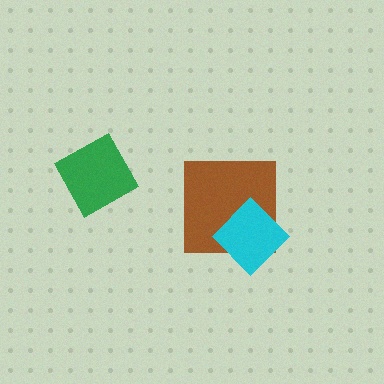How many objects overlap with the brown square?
1 object overlaps with the brown square.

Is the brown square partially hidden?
Yes, it is partially covered by another shape.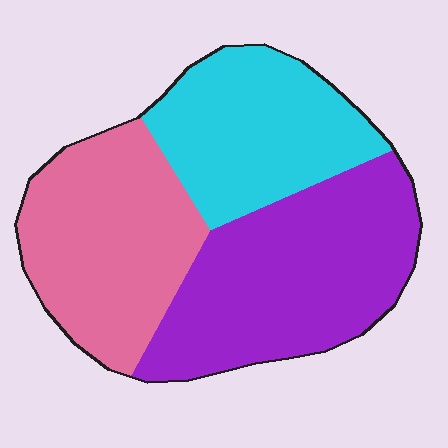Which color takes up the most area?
Purple, at roughly 40%.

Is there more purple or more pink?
Purple.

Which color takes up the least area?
Cyan, at roughly 30%.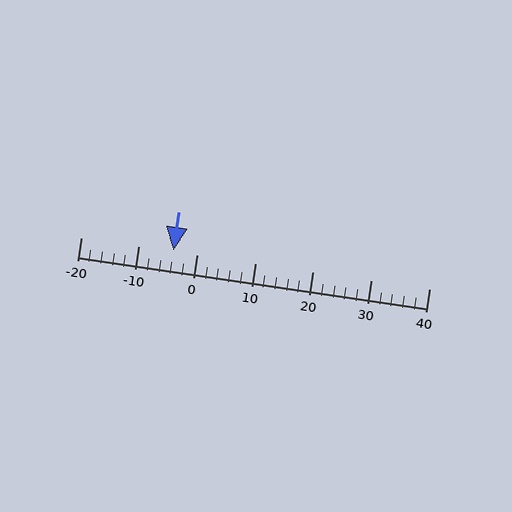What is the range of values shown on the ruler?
The ruler shows values from -20 to 40.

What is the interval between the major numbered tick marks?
The major tick marks are spaced 10 units apart.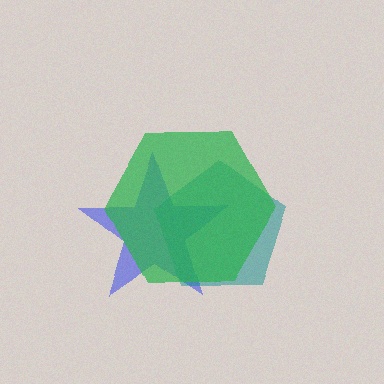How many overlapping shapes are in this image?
There are 3 overlapping shapes in the image.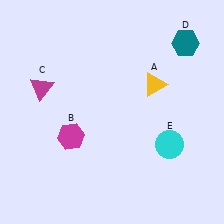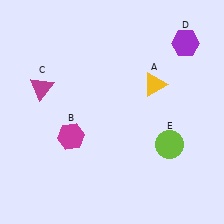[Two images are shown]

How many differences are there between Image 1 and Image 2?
There are 2 differences between the two images.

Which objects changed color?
D changed from teal to purple. E changed from cyan to lime.